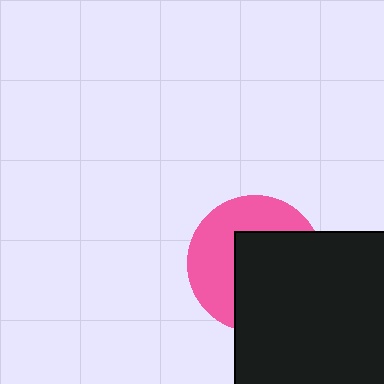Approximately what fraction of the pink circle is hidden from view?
Roughly 54% of the pink circle is hidden behind the black square.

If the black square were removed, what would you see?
You would see the complete pink circle.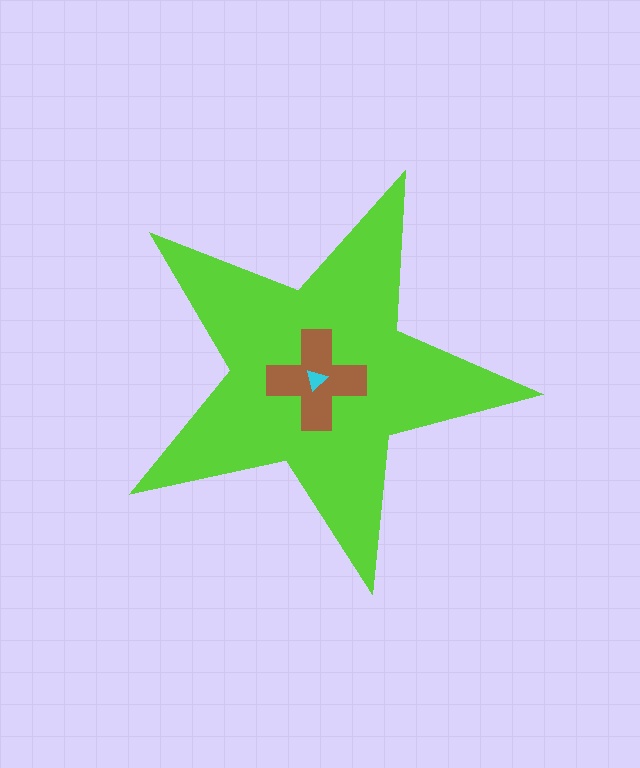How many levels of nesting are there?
3.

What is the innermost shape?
The cyan triangle.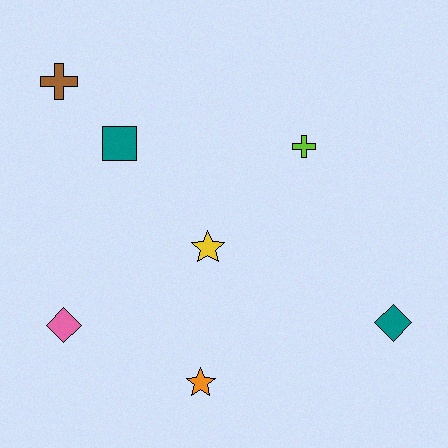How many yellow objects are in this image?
There is 1 yellow object.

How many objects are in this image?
There are 7 objects.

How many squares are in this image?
There is 1 square.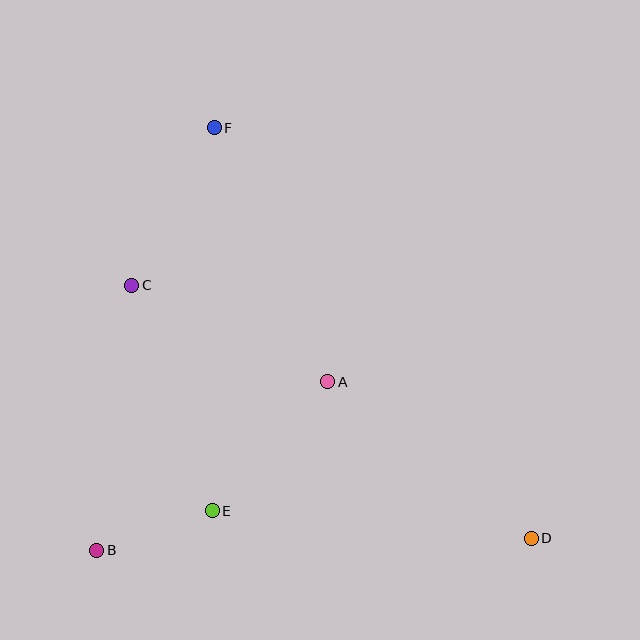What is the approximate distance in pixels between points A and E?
The distance between A and E is approximately 173 pixels.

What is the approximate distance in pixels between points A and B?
The distance between A and B is approximately 286 pixels.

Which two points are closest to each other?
Points B and E are closest to each other.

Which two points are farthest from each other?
Points D and F are farthest from each other.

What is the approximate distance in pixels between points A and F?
The distance between A and F is approximately 278 pixels.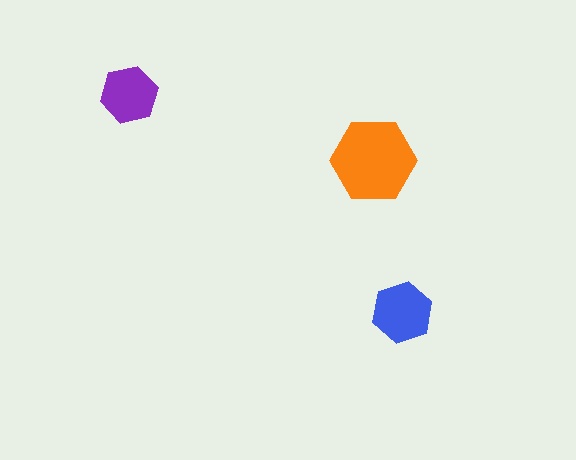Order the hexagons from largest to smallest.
the orange one, the blue one, the purple one.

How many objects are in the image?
There are 3 objects in the image.